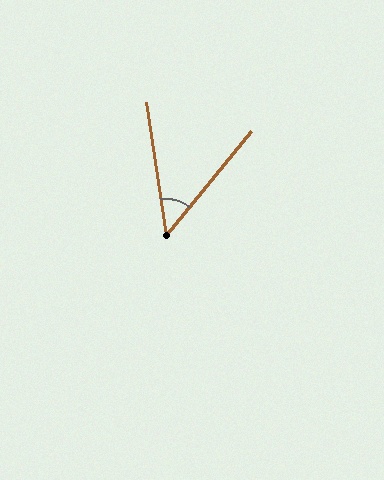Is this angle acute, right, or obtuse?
It is acute.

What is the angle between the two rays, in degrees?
Approximately 48 degrees.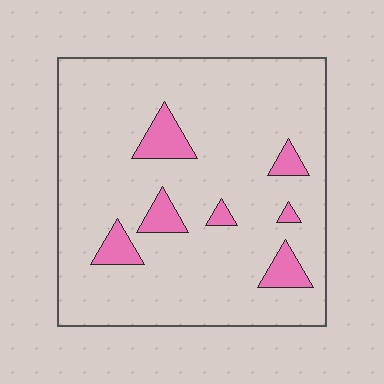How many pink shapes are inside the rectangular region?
7.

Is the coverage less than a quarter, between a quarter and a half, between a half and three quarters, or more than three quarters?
Less than a quarter.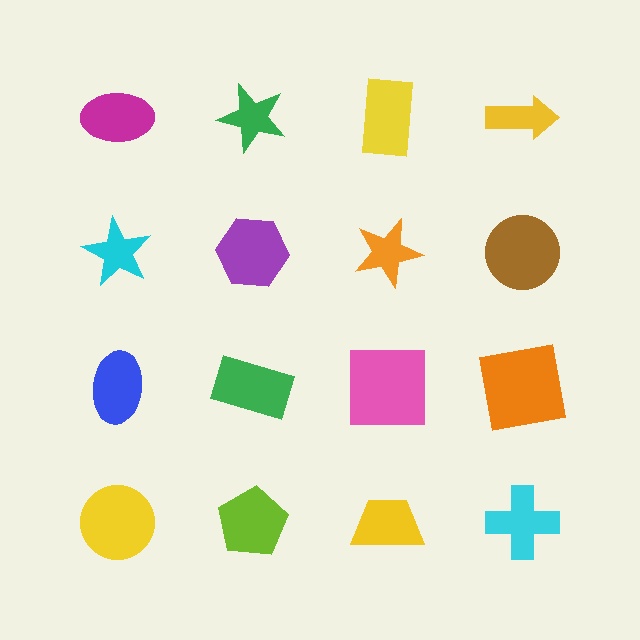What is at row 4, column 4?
A cyan cross.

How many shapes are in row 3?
4 shapes.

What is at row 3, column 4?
An orange square.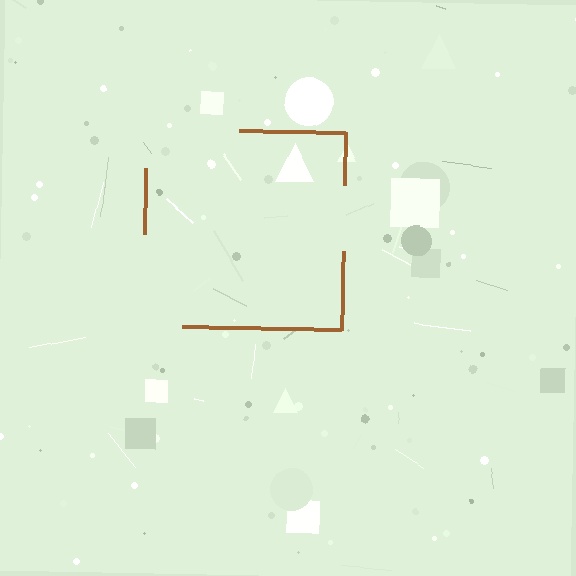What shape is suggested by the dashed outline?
The dashed outline suggests a square.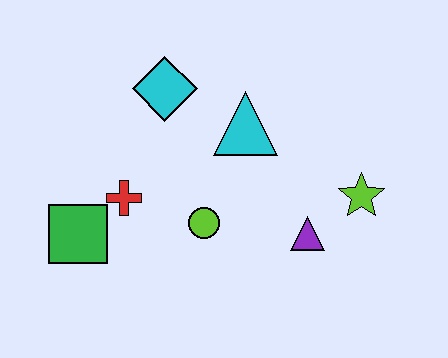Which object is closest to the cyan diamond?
The cyan triangle is closest to the cyan diamond.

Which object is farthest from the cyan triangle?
The green square is farthest from the cyan triangle.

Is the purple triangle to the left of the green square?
No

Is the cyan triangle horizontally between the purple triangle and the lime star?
No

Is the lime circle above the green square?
Yes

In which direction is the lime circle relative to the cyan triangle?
The lime circle is below the cyan triangle.